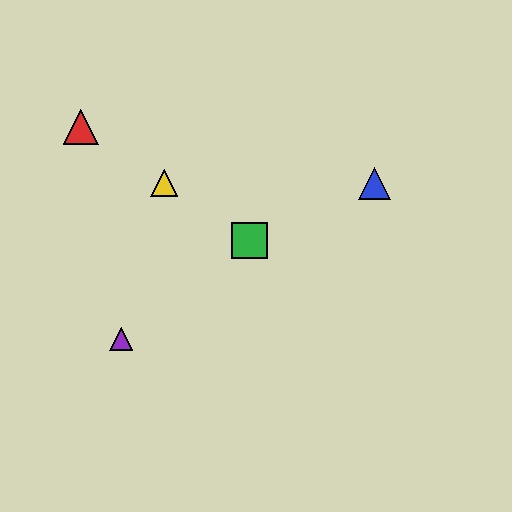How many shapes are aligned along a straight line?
3 shapes (the red triangle, the green square, the yellow triangle) are aligned along a straight line.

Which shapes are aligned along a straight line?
The red triangle, the green square, the yellow triangle are aligned along a straight line.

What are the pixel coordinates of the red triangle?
The red triangle is at (81, 127).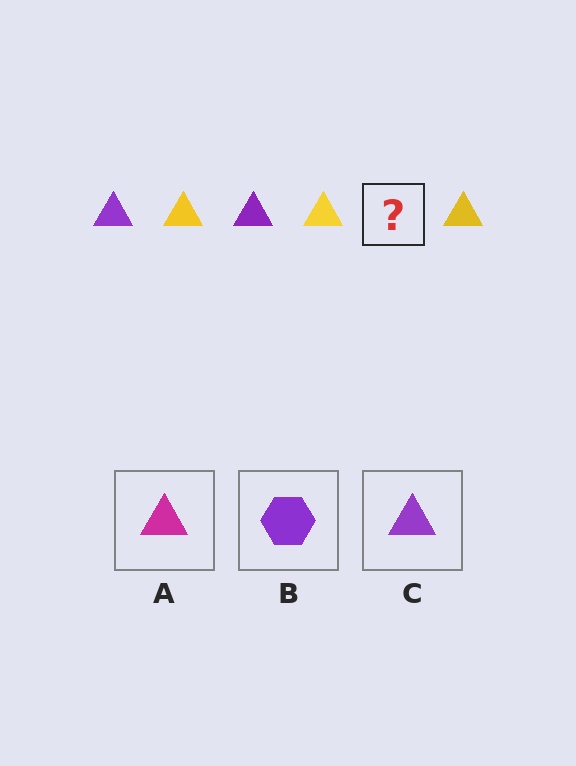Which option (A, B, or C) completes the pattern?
C.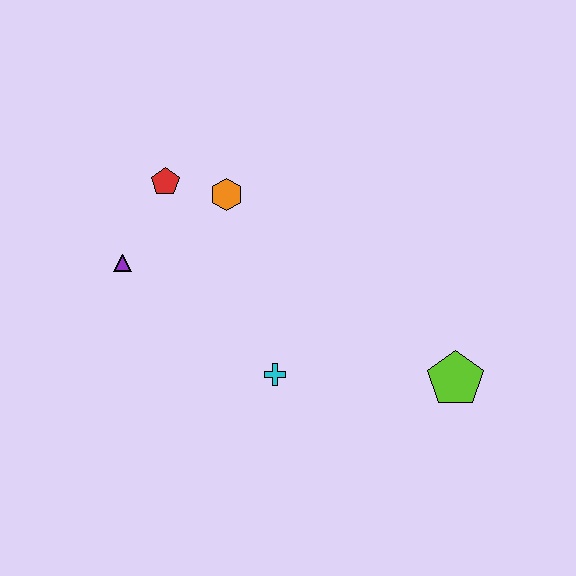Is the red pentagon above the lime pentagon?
Yes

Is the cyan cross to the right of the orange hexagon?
Yes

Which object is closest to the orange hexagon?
The red pentagon is closest to the orange hexagon.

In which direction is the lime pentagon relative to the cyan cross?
The lime pentagon is to the right of the cyan cross.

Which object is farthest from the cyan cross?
The red pentagon is farthest from the cyan cross.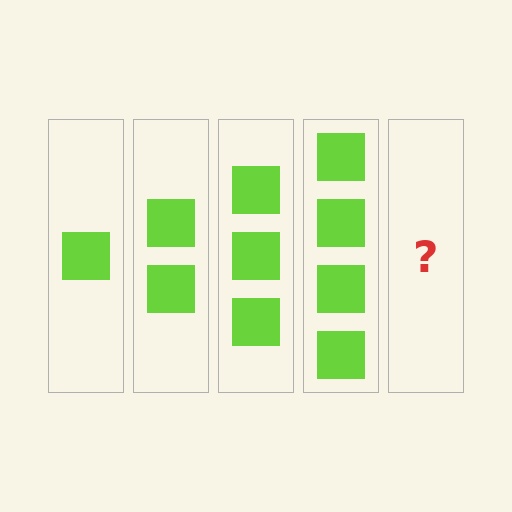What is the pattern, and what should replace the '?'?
The pattern is that each step adds one more square. The '?' should be 5 squares.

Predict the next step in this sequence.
The next step is 5 squares.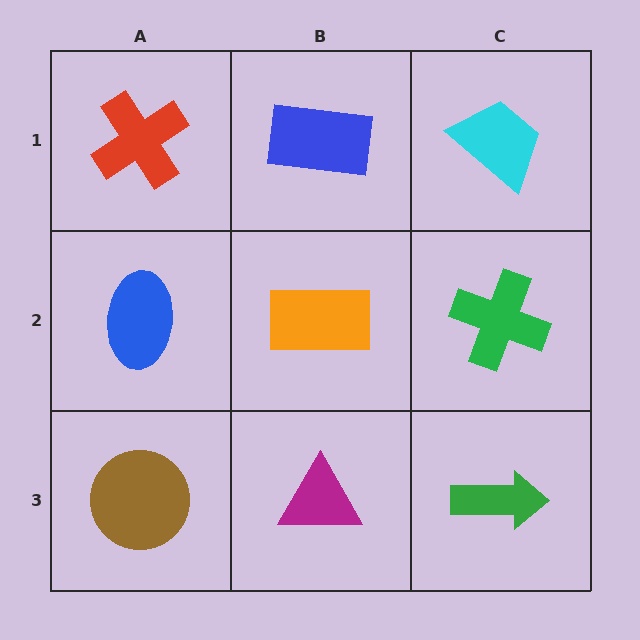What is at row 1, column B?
A blue rectangle.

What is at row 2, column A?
A blue ellipse.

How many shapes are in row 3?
3 shapes.